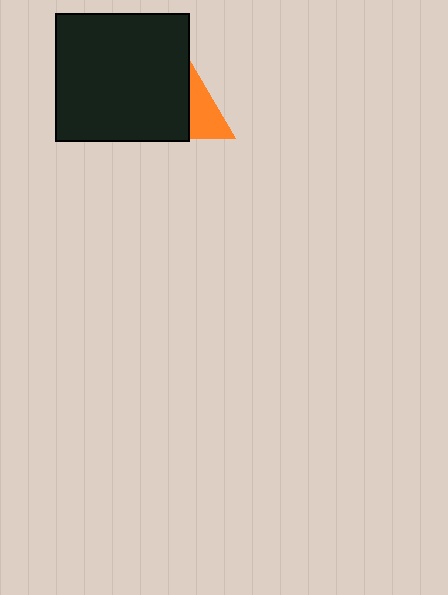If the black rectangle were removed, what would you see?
You would see the complete orange triangle.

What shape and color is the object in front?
The object in front is a black rectangle.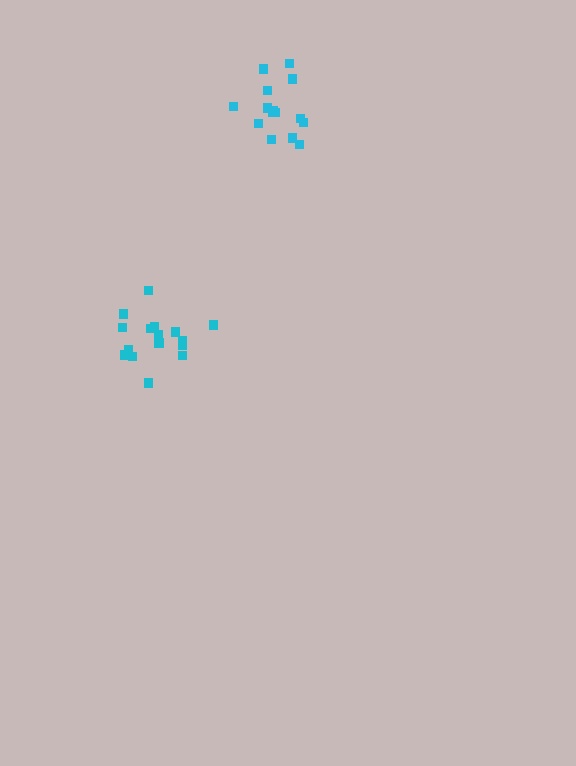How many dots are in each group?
Group 1: 15 dots, Group 2: 16 dots (31 total).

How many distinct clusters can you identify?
There are 2 distinct clusters.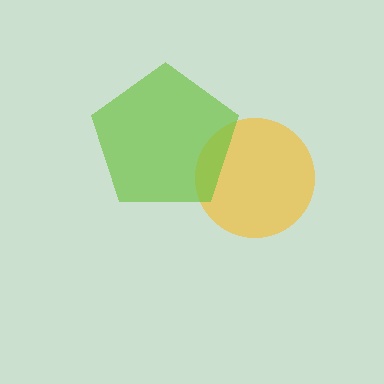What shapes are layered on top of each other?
The layered shapes are: a yellow circle, a lime pentagon.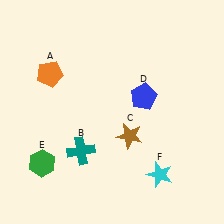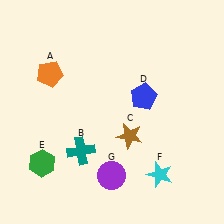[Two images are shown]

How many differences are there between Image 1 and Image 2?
There is 1 difference between the two images.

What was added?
A purple circle (G) was added in Image 2.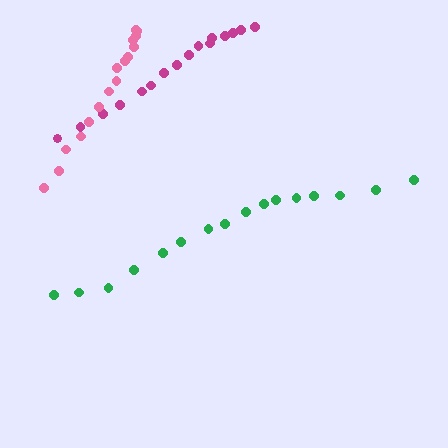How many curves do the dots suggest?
There are 3 distinct paths.